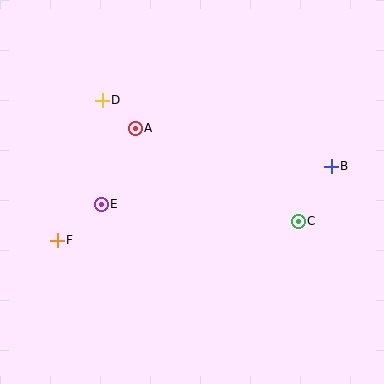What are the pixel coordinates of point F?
Point F is at (57, 240).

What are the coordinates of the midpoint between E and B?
The midpoint between E and B is at (216, 185).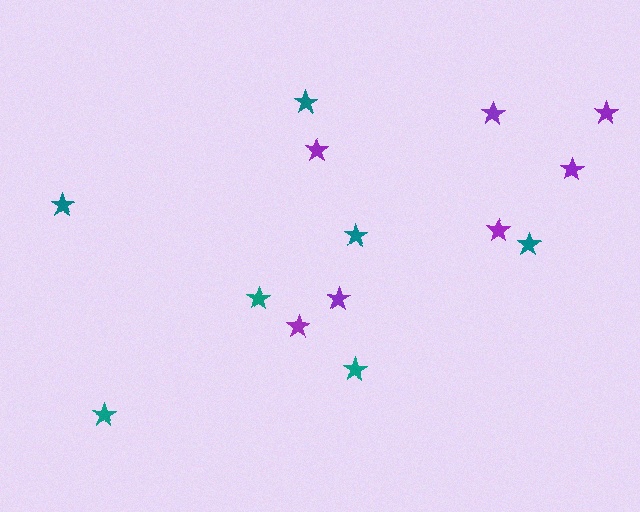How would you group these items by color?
There are 2 groups: one group of purple stars (7) and one group of teal stars (7).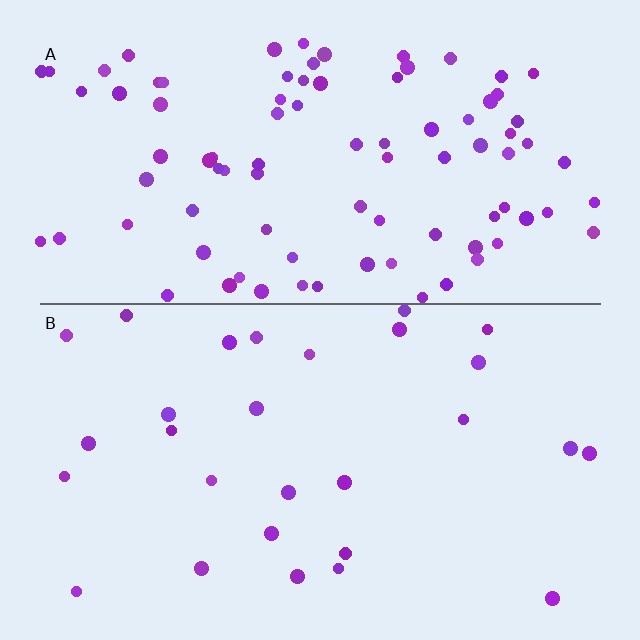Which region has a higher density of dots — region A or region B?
A (the top).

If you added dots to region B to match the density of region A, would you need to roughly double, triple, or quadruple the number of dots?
Approximately triple.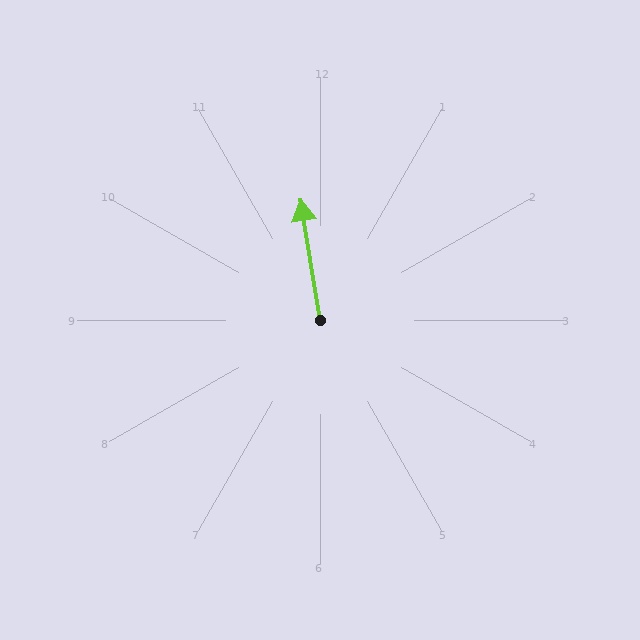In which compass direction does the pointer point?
North.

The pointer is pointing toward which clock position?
Roughly 12 o'clock.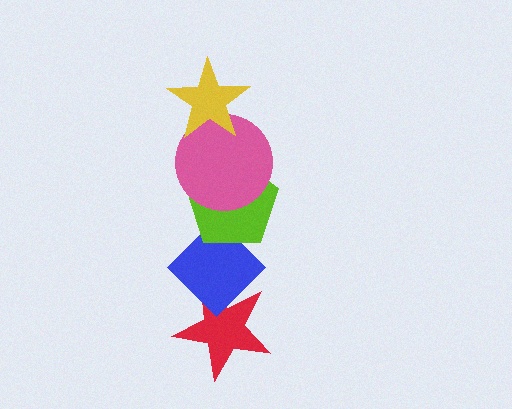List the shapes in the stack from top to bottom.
From top to bottom: the yellow star, the pink circle, the lime pentagon, the blue diamond, the red star.